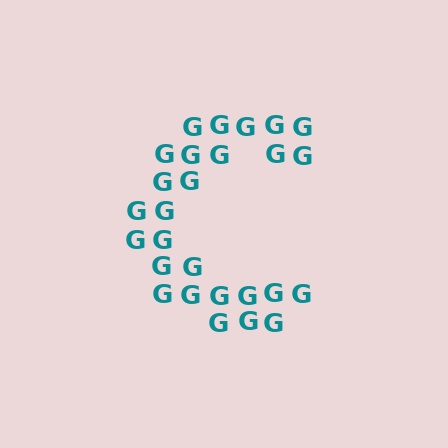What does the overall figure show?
The overall figure shows the letter C.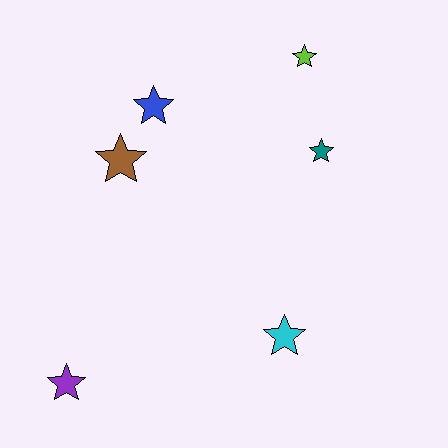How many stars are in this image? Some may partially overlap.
There are 6 stars.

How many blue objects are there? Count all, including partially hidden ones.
There is 1 blue object.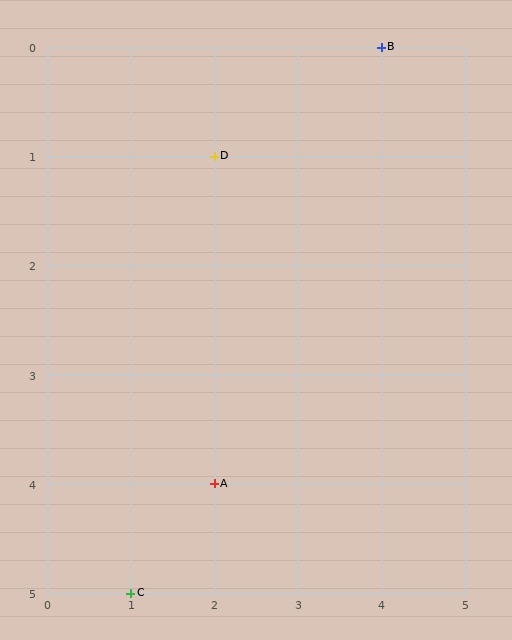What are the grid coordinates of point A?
Point A is at grid coordinates (2, 4).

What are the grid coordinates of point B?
Point B is at grid coordinates (4, 0).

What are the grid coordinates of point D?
Point D is at grid coordinates (2, 1).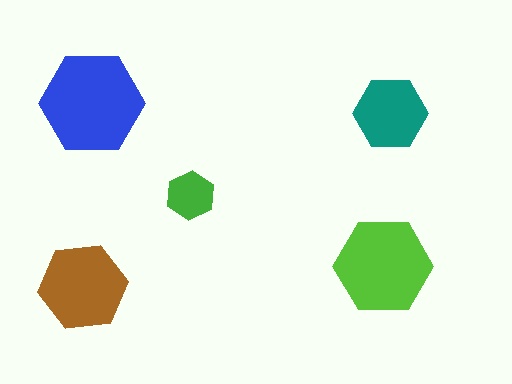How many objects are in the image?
There are 5 objects in the image.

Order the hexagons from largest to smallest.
the blue one, the lime one, the brown one, the teal one, the green one.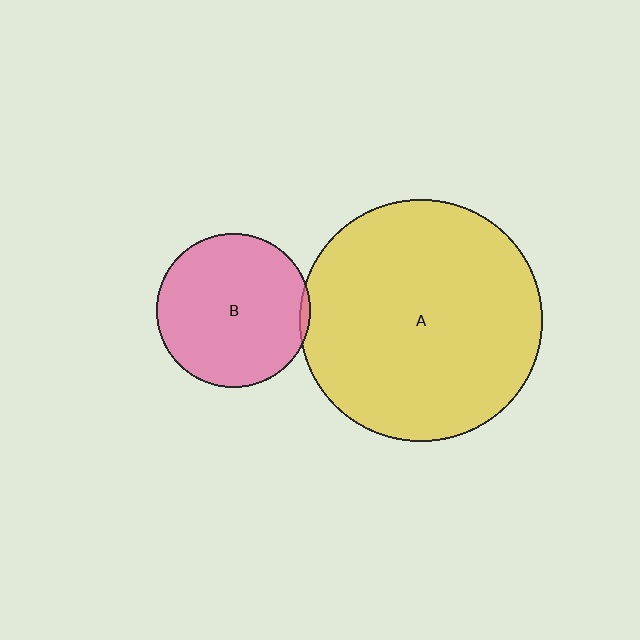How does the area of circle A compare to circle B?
Approximately 2.5 times.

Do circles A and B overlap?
Yes.